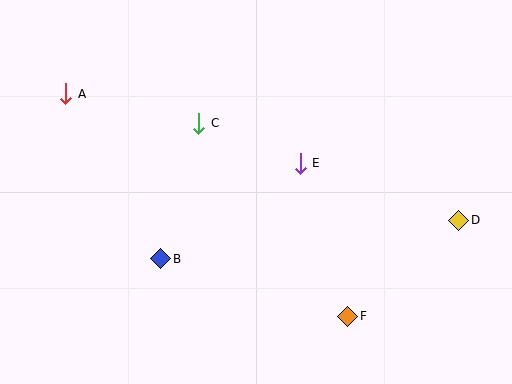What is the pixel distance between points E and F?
The distance between E and F is 160 pixels.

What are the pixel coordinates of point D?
Point D is at (459, 220).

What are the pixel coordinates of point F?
Point F is at (348, 316).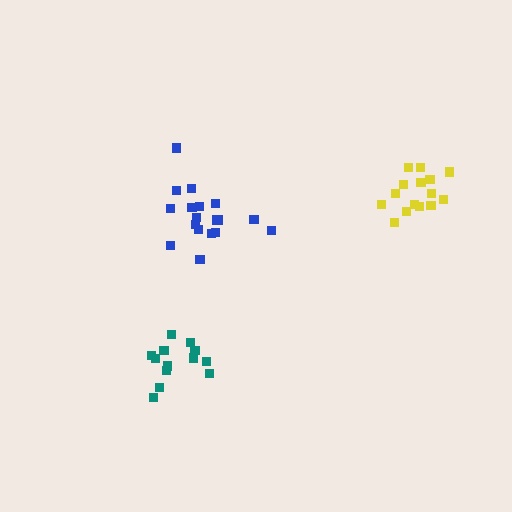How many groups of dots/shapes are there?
There are 3 groups.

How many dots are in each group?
Group 1: 15 dots, Group 2: 13 dots, Group 3: 18 dots (46 total).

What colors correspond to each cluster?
The clusters are colored: yellow, teal, blue.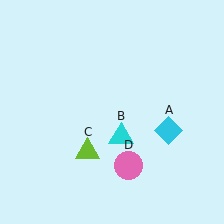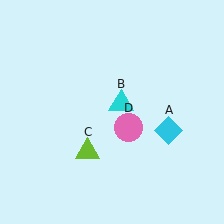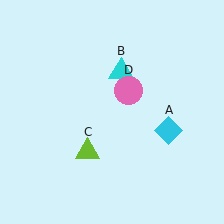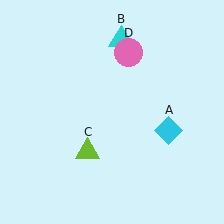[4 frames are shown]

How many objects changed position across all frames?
2 objects changed position: cyan triangle (object B), pink circle (object D).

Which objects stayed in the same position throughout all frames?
Cyan diamond (object A) and lime triangle (object C) remained stationary.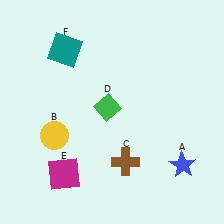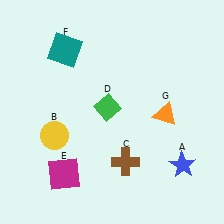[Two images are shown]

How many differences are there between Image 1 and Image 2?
There is 1 difference between the two images.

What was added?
An orange triangle (G) was added in Image 2.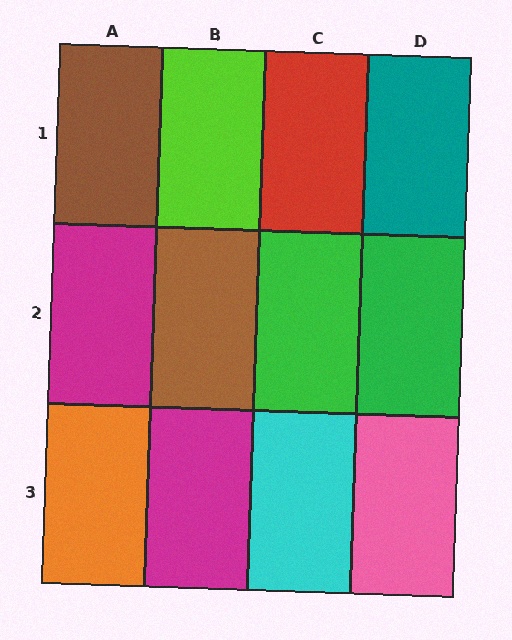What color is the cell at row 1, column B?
Lime.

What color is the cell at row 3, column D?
Pink.